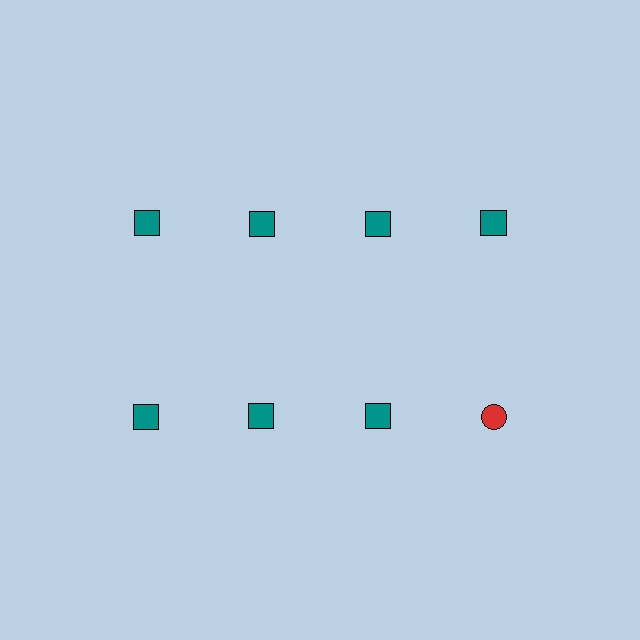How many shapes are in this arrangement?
There are 8 shapes arranged in a grid pattern.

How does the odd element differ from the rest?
It differs in both color (red instead of teal) and shape (circle instead of square).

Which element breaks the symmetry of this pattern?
The red circle in the second row, second from right column breaks the symmetry. All other shapes are teal squares.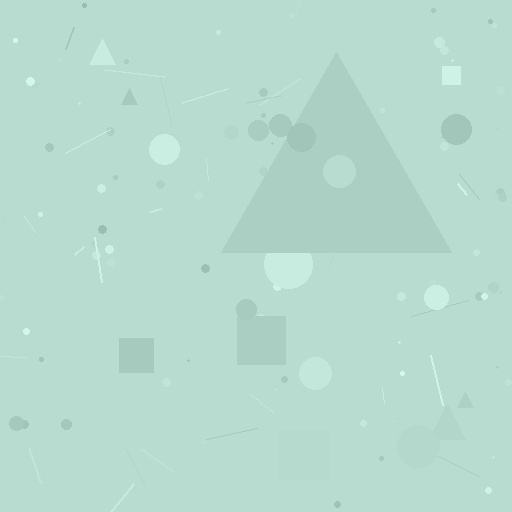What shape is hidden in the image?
A triangle is hidden in the image.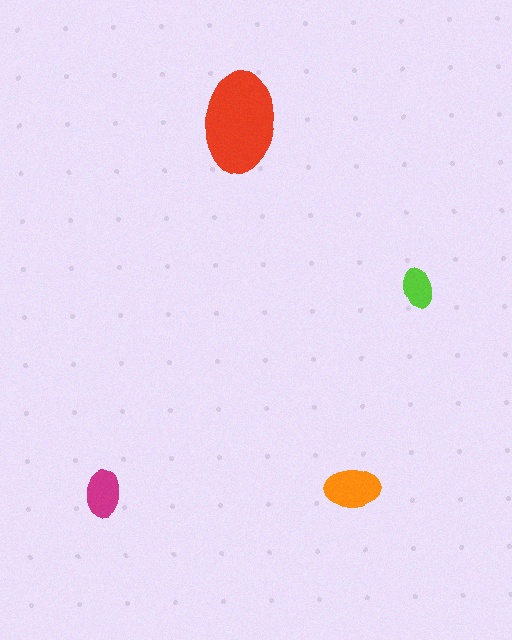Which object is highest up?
The red ellipse is topmost.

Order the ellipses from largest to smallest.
the red one, the orange one, the magenta one, the lime one.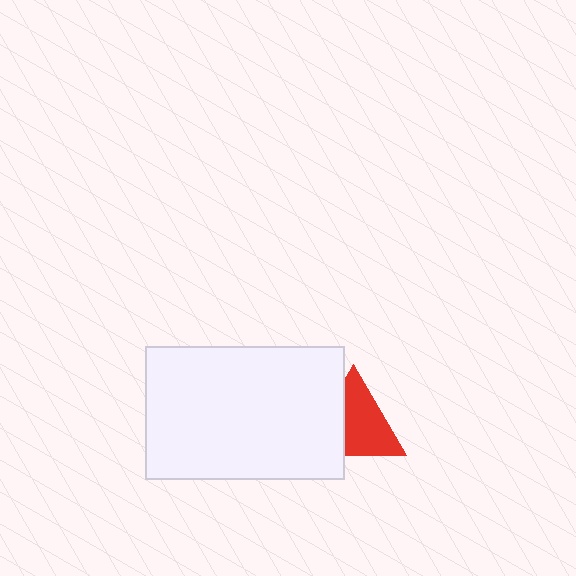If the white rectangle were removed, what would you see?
You would see the complete red triangle.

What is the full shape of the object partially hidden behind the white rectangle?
The partially hidden object is a red triangle.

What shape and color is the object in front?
The object in front is a white rectangle.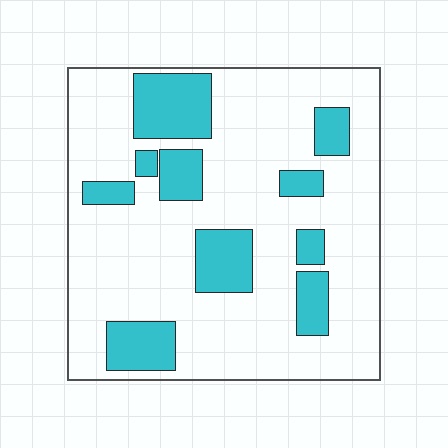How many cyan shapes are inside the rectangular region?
10.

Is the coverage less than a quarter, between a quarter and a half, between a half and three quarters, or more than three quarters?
Less than a quarter.